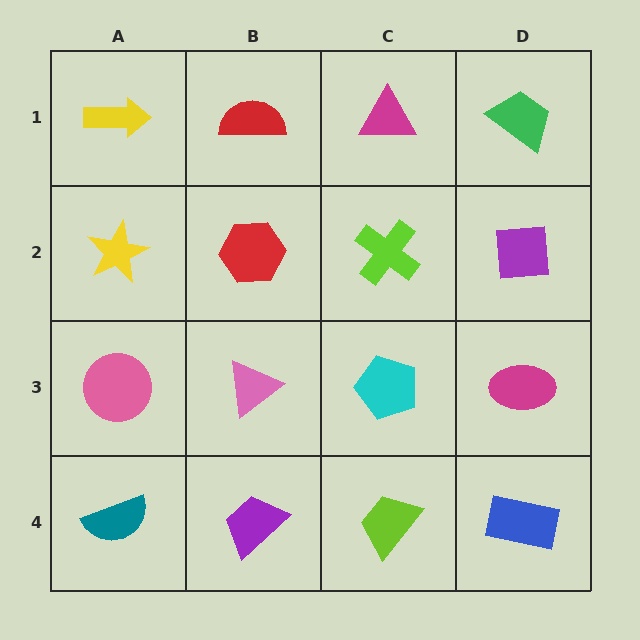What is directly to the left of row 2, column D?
A lime cross.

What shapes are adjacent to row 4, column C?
A cyan pentagon (row 3, column C), a purple trapezoid (row 4, column B), a blue rectangle (row 4, column D).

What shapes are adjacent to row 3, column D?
A purple square (row 2, column D), a blue rectangle (row 4, column D), a cyan pentagon (row 3, column C).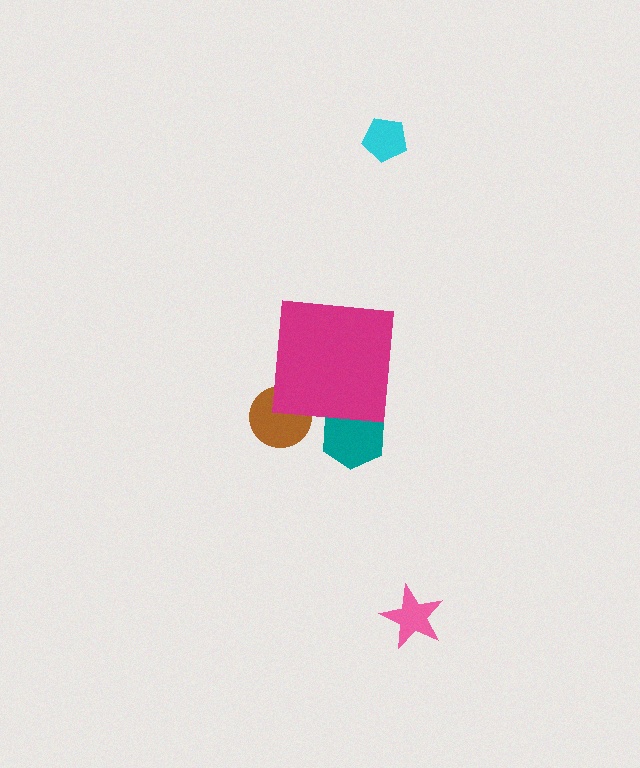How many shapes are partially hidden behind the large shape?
2 shapes are partially hidden.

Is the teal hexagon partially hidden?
Yes, the teal hexagon is partially hidden behind the magenta square.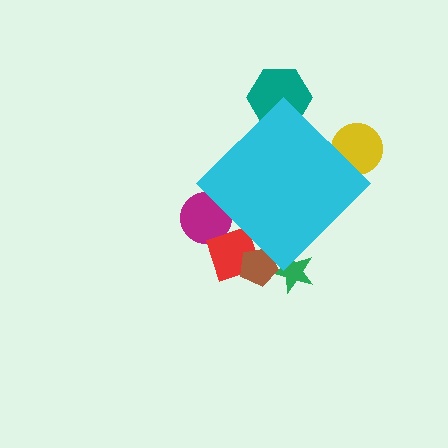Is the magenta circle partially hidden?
Yes, the magenta circle is partially hidden behind the cyan diamond.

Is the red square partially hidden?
Yes, the red square is partially hidden behind the cyan diamond.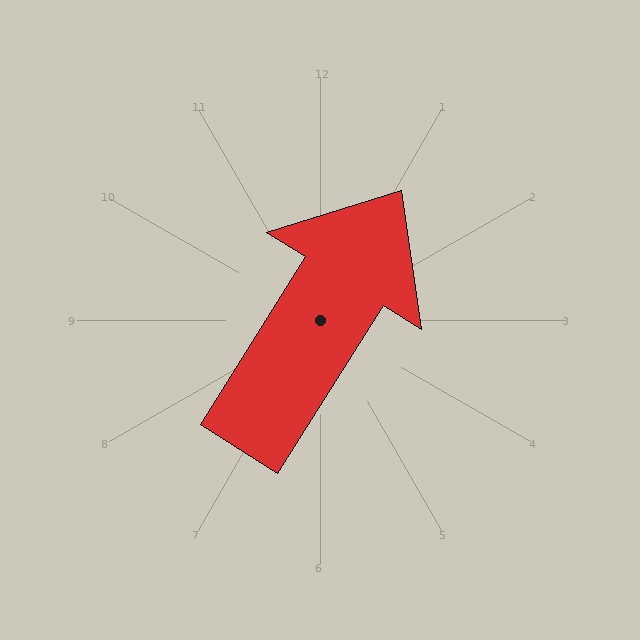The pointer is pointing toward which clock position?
Roughly 1 o'clock.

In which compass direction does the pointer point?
Northeast.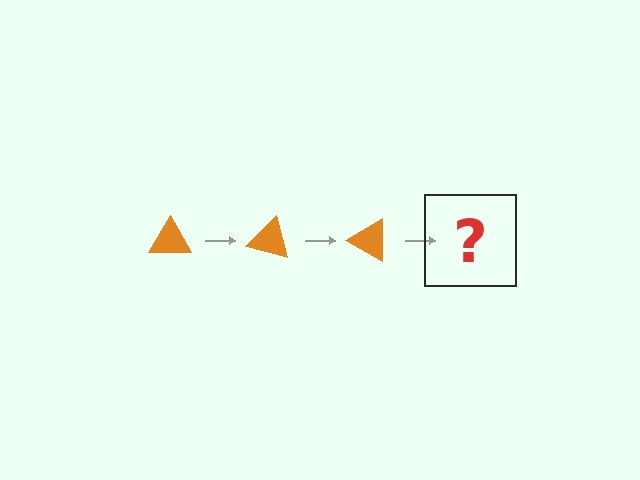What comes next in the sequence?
The next element should be an orange triangle rotated 45 degrees.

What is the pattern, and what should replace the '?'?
The pattern is that the triangle rotates 15 degrees each step. The '?' should be an orange triangle rotated 45 degrees.